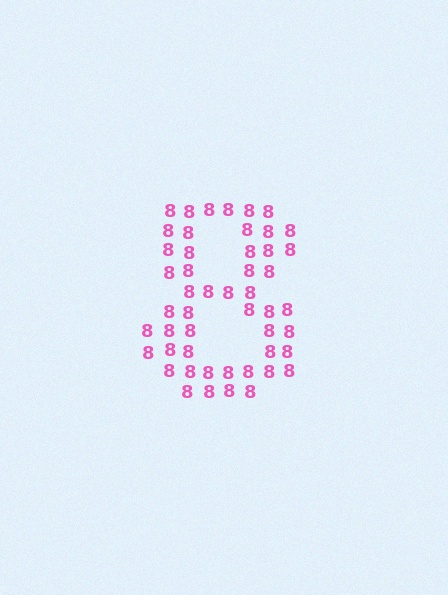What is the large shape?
The large shape is the digit 8.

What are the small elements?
The small elements are digit 8's.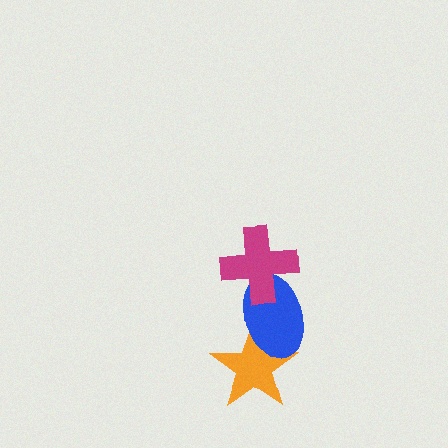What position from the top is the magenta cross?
The magenta cross is 1st from the top.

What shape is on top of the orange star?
The blue ellipse is on top of the orange star.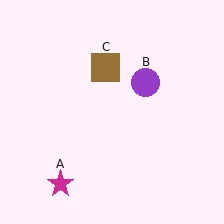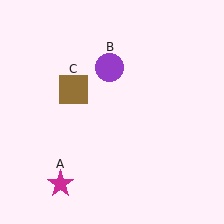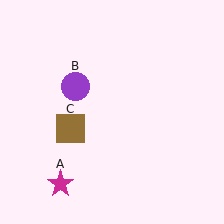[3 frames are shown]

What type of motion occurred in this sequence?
The purple circle (object B), brown square (object C) rotated counterclockwise around the center of the scene.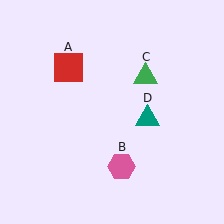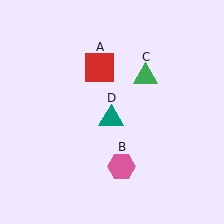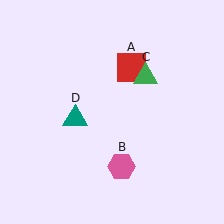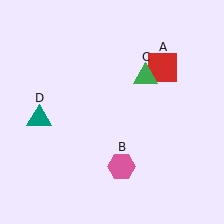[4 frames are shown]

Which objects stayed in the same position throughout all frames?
Pink hexagon (object B) and green triangle (object C) remained stationary.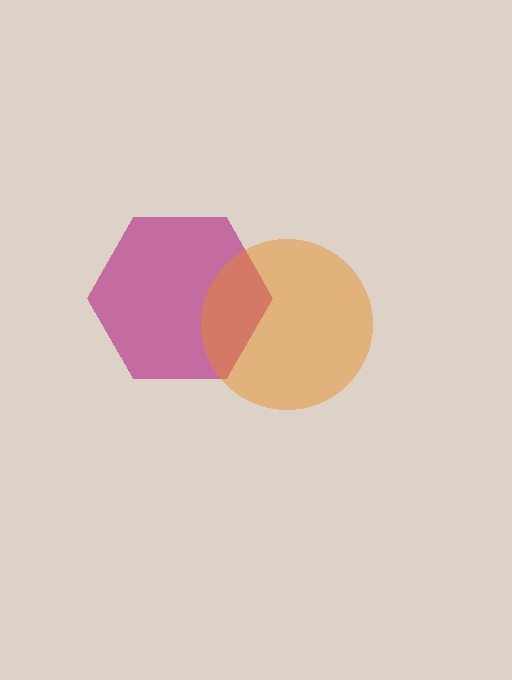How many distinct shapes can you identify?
There are 2 distinct shapes: a magenta hexagon, an orange circle.